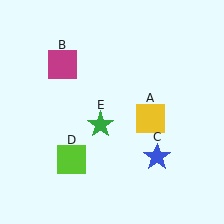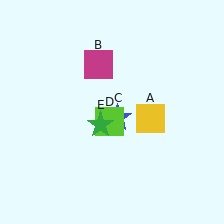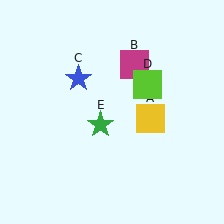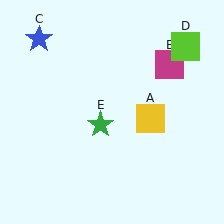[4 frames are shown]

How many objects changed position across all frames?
3 objects changed position: magenta square (object B), blue star (object C), lime square (object D).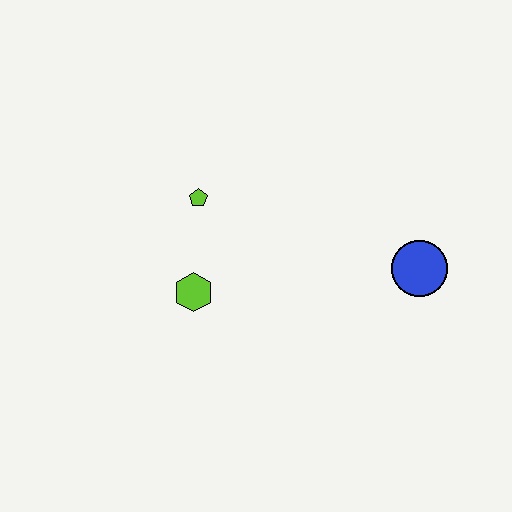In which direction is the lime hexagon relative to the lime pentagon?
The lime hexagon is below the lime pentagon.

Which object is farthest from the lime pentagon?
The blue circle is farthest from the lime pentagon.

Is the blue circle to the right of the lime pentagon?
Yes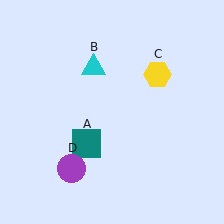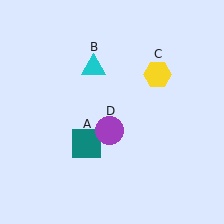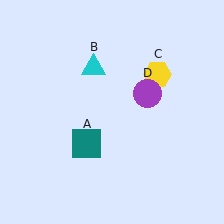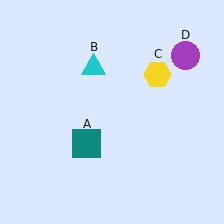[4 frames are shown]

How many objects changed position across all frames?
1 object changed position: purple circle (object D).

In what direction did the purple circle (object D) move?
The purple circle (object D) moved up and to the right.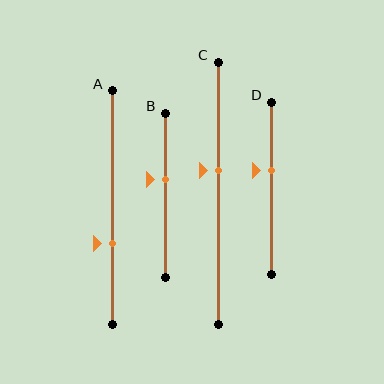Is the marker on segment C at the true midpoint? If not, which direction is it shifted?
No, the marker on segment C is shifted upward by about 8% of the segment length.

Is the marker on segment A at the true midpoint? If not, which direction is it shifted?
No, the marker on segment A is shifted downward by about 16% of the segment length.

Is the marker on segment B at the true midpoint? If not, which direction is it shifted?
No, the marker on segment B is shifted upward by about 10% of the segment length.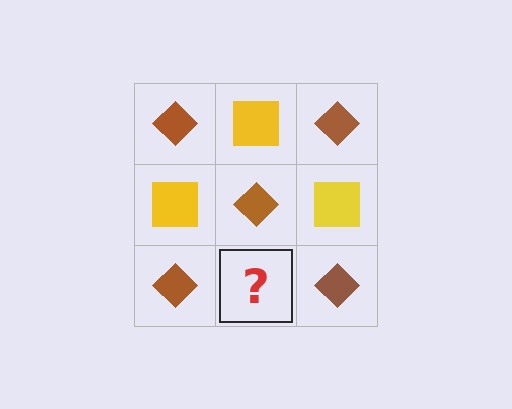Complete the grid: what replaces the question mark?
The question mark should be replaced with a yellow square.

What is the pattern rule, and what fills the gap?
The rule is that it alternates brown diamond and yellow square in a checkerboard pattern. The gap should be filled with a yellow square.